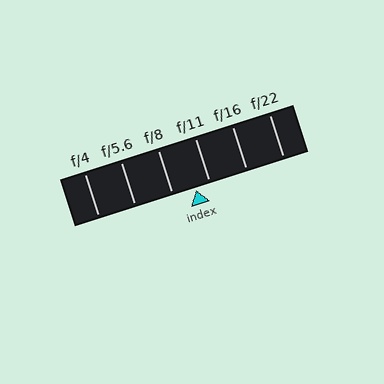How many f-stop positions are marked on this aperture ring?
There are 6 f-stop positions marked.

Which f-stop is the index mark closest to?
The index mark is closest to f/11.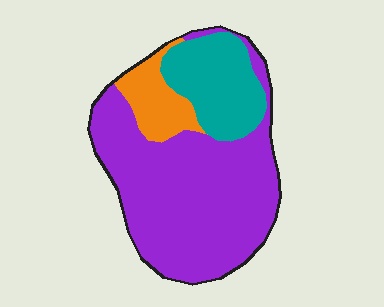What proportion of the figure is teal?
Teal covers about 20% of the figure.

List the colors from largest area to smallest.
From largest to smallest: purple, teal, orange.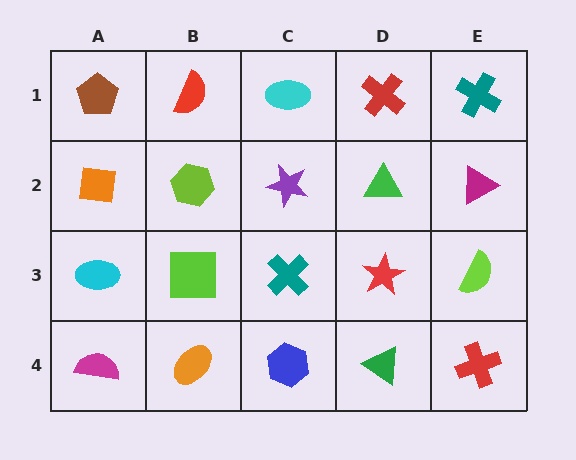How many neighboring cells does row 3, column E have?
3.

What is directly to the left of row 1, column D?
A cyan ellipse.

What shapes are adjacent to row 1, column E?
A magenta triangle (row 2, column E), a red cross (row 1, column D).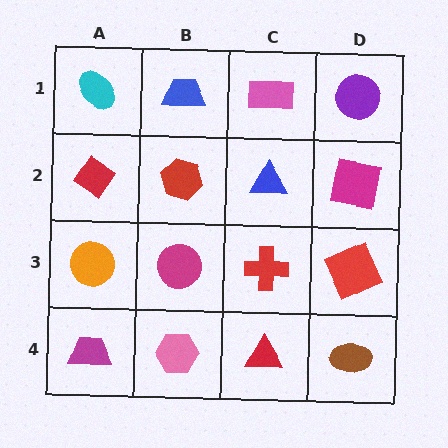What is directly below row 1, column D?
A magenta square.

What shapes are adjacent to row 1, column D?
A magenta square (row 2, column D), a pink rectangle (row 1, column C).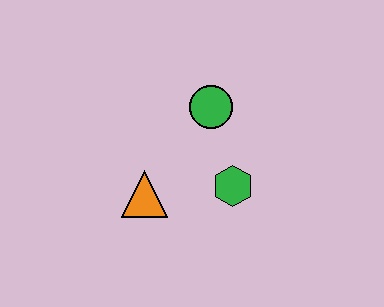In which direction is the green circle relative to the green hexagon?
The green circle is above the green hexagon.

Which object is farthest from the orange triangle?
The green circle is farthest from the orange triangle.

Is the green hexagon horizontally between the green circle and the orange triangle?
No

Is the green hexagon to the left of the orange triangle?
No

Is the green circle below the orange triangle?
No